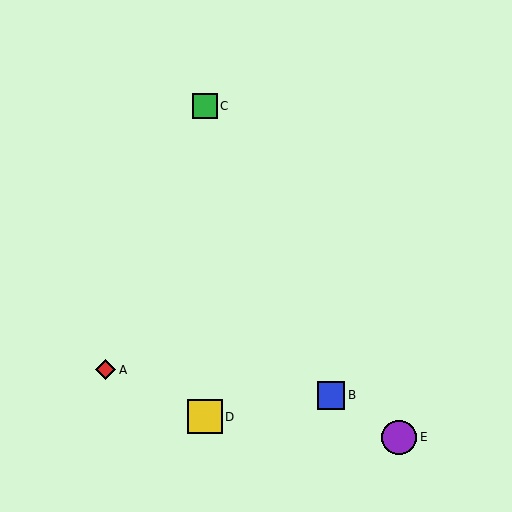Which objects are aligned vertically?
Objects C, D are aligned vertically.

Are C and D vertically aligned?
Yes, both are at x≈205.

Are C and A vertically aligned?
No, C is at x≈205 and A is at x≈106.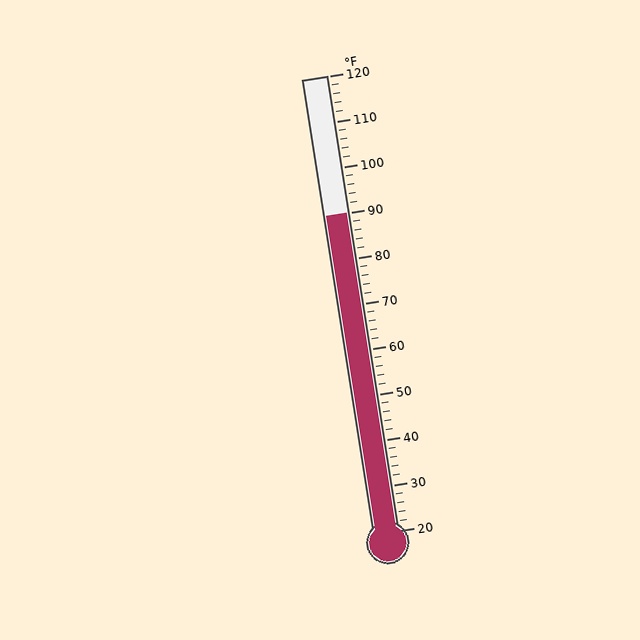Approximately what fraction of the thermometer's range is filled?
The thermometer is filled to approximately 70% of its range.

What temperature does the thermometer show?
The thermometer shows approximately 90°F.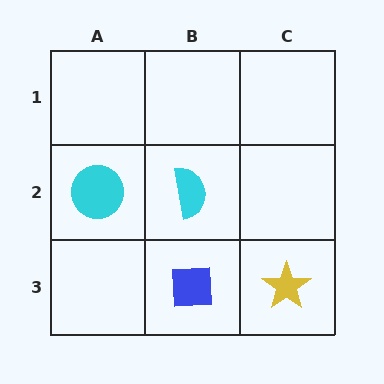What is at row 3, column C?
A yellow star.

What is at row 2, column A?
A cyan circle.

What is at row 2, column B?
A cyan semicircle.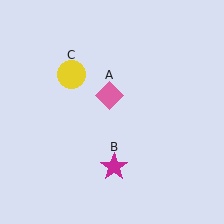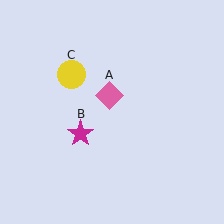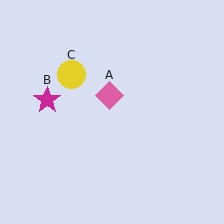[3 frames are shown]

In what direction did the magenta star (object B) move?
The magenta star (object B) moved up and to the left.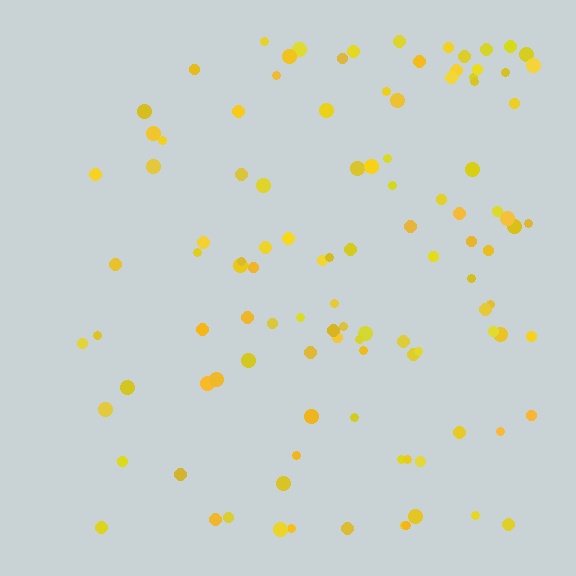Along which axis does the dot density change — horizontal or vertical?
Horizontal.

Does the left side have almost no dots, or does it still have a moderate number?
Still a moderate number, just noticeably fewer than the right.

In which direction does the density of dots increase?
From left to right, with the right side densest.